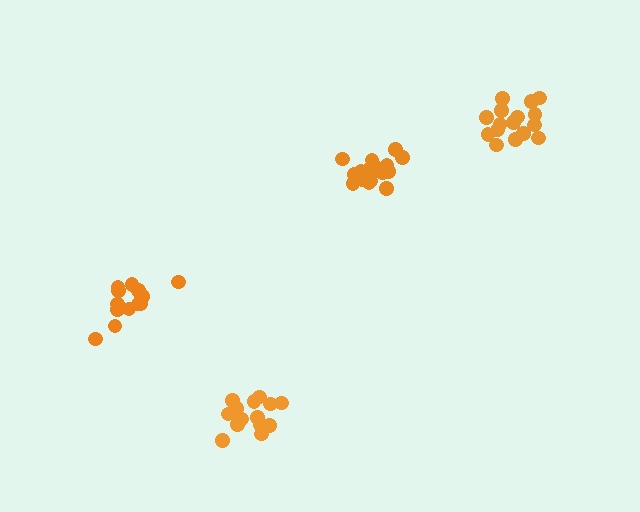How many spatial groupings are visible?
There are 4 spatial groupings.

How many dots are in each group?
Group 1: 16 dots, Group 2: 14 dots, Group 3: 15 dots, Group 4: 18 dots (63 total).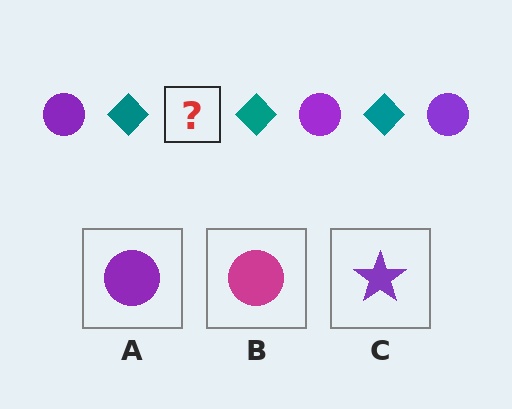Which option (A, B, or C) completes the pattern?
A.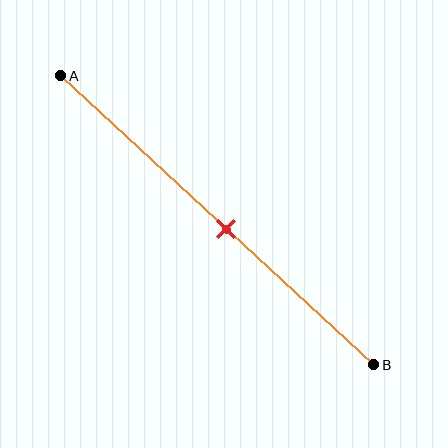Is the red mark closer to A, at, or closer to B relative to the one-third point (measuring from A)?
The red mark is closer to point B than the one-third point of segment AB.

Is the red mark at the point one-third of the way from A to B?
No, the mark is at about 55% from A, not at the 33% one-third point.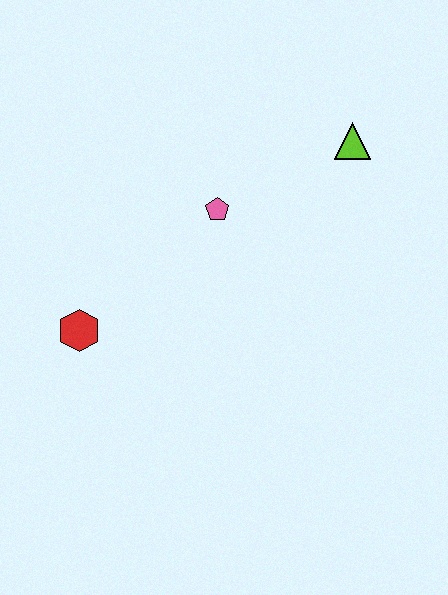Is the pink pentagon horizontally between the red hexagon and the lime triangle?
Yes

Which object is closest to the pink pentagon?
The lime triangle is closest to the pink pentagon.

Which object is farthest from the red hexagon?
The lime triangle is farthest from the red hexagon.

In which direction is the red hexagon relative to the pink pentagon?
The red hexagon is to the left of the pink pentagon.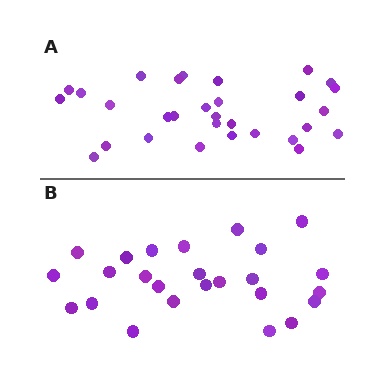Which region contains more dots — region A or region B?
Region A (the top region) has more dots.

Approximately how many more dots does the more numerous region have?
Region A has about 5 more dots than region B.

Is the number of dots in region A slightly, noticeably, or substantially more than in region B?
Region A has only slightly more — the two regions are fairly close. The ratio is roughly 1.2 to 1.